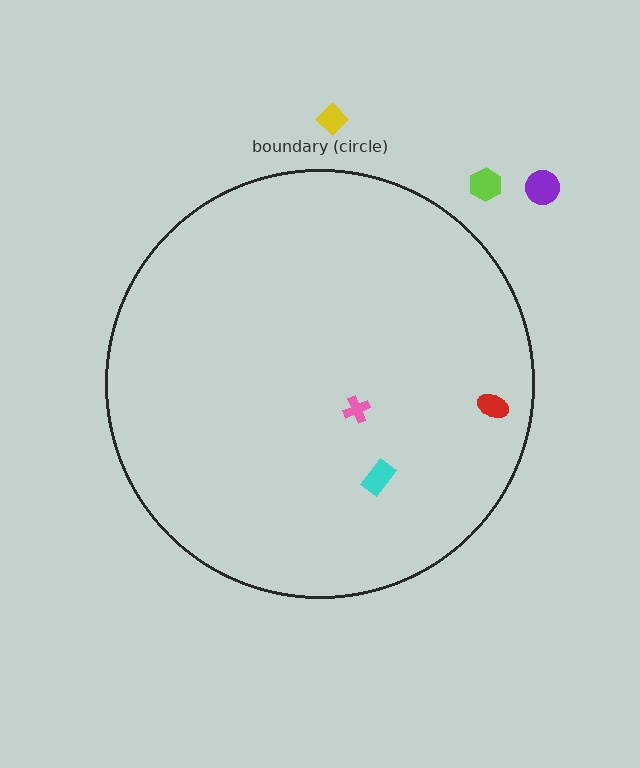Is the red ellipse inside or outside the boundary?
Inside.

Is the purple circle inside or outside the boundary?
Outside.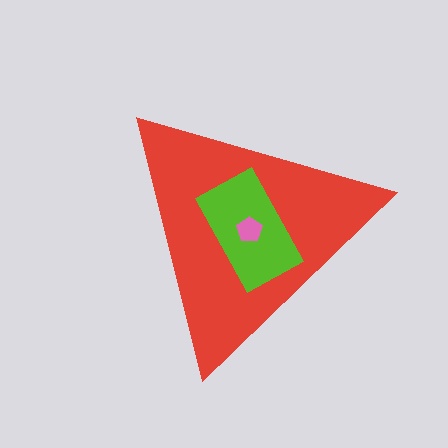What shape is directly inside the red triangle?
The lime rectangle.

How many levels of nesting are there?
3.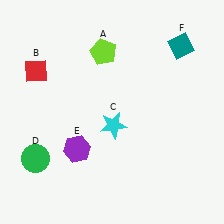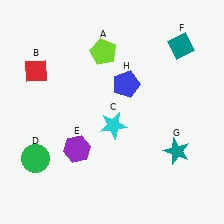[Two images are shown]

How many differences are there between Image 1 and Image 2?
There are 2 differences between the two images.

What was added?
A teal star (G), a blue pentagon (H) were added in Image 2.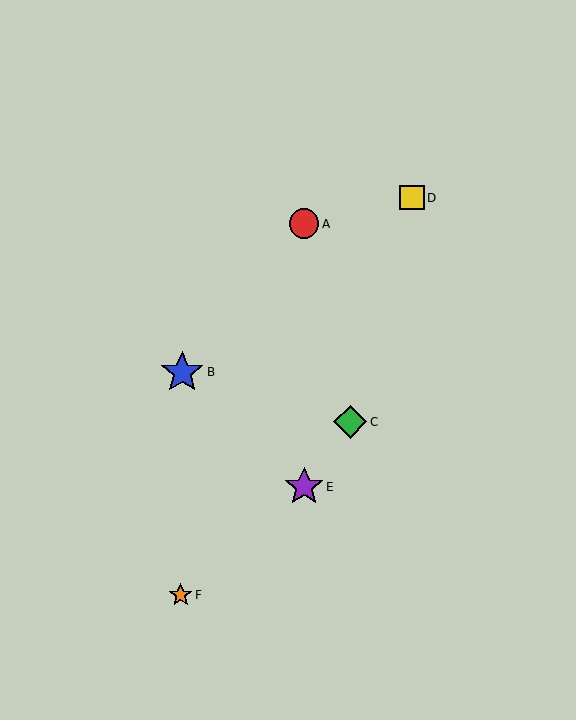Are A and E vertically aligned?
Yes, both are at x≈304.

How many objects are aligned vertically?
2 objects (A, E) are aligned vertically.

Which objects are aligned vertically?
Objects A, E are aligned vertically.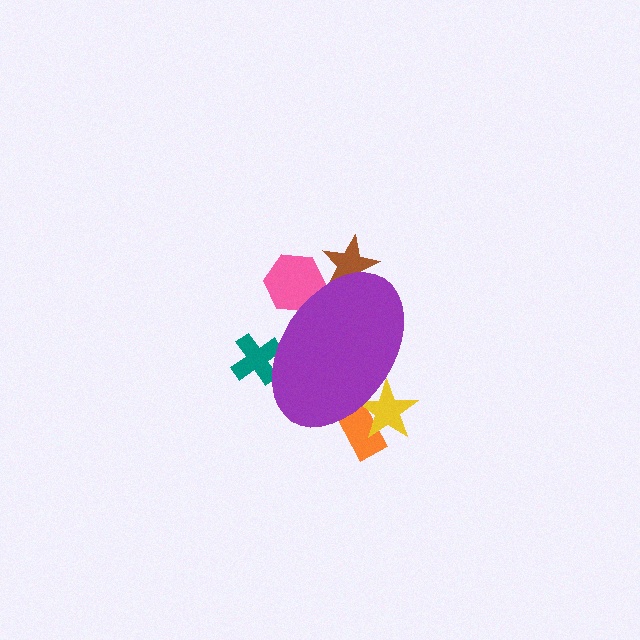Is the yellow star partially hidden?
Yes, the yellow star is partially hidden behind the purple ellipse.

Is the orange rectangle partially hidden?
Yes, the orange rectangle is partially hidden behind the purple ellipse.